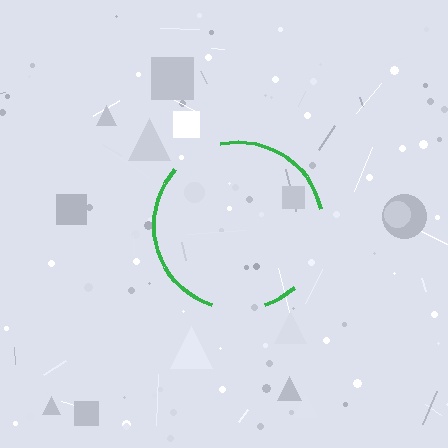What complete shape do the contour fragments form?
The contour fragments form a circle.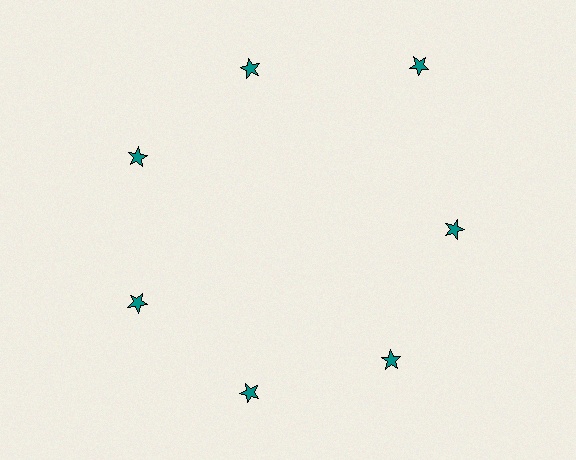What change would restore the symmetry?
The symmetry would be restored by moving it inward, back onto the ring so that all 7 stars sit at equal angles and equal distance from the center.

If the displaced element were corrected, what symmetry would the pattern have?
It would have 7-fold rotational symmetry — the pattern would map onto itself every 51 degrees.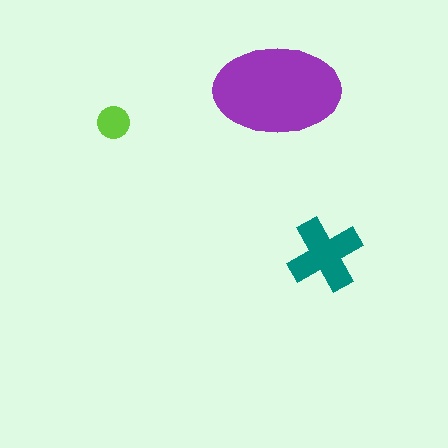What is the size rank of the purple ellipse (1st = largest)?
1st.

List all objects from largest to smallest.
The purple ellipse, the teal cross, the lime circle.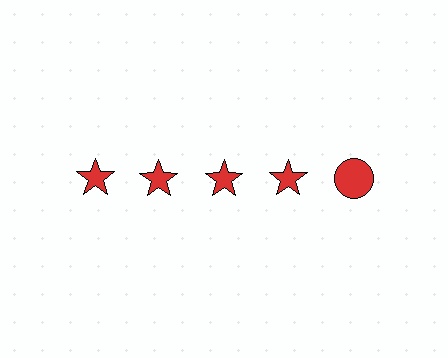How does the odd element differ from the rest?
It has a different shape: circle instead of star.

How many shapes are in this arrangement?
There are 5 shapes arranged in a grid pattern.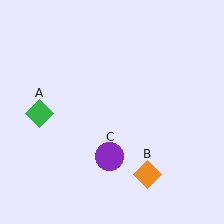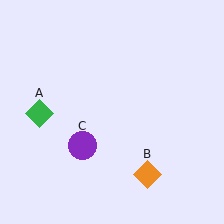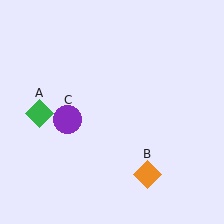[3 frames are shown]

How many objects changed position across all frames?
1 object changed position: purple circle (object C).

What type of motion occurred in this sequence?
The purple circle (object C) rotated clockwise around the center of the scene.